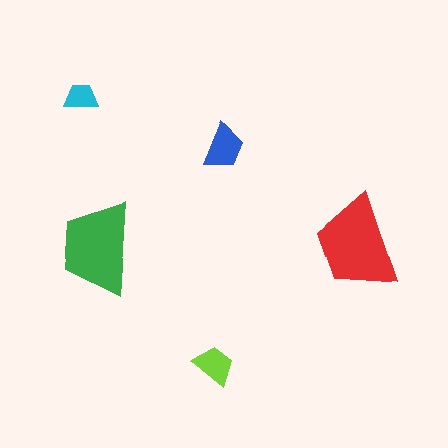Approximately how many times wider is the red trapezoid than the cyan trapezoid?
About 3 times wider.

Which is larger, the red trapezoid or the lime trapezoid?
The red one.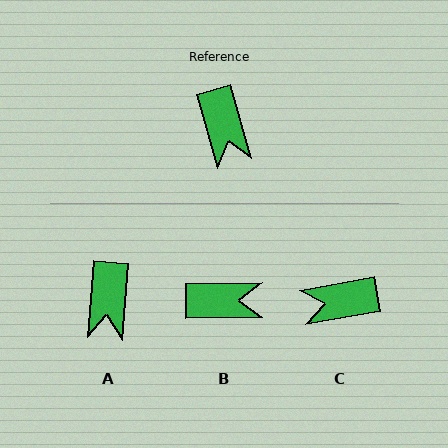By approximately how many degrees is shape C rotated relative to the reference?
Approximately 96 degrees clockwise.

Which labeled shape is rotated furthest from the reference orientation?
C, about 96 degrees away.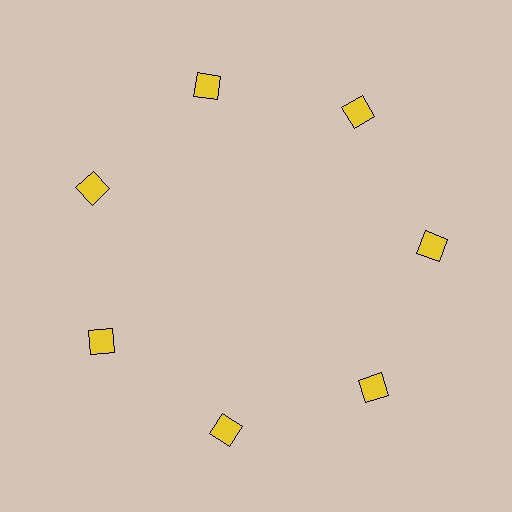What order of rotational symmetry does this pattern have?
This pattern has 7-fold rotational symmetry.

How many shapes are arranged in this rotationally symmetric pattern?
There are 7 shapes, arranged in 7 groups of 1.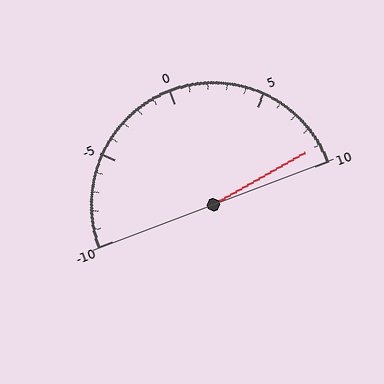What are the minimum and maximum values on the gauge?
The gauge ranges from -10 to 10.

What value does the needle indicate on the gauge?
The needle indicates approximately 9.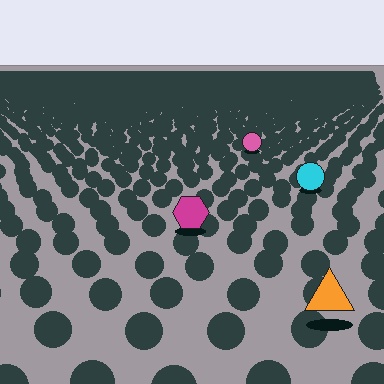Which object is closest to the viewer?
The orange triangle is closest. The texture marks near it are larger and more spread out.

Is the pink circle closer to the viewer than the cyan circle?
No. The cyan circle is closer — you can tell from the texture gradient: the ground texture is coarser near it.